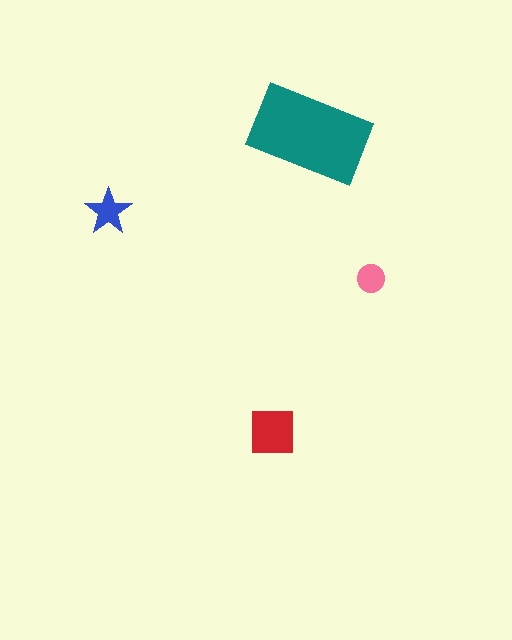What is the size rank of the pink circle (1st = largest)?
4th.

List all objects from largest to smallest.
The teal rectangle, the red square, the blue star, the pink circle.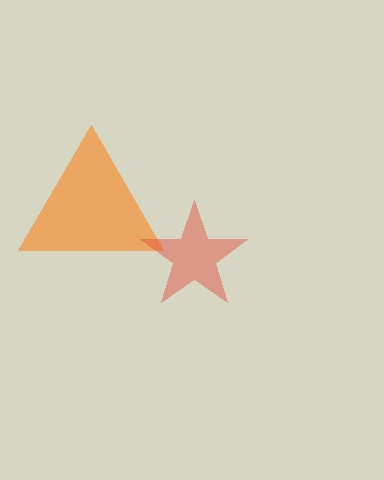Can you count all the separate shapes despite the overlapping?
Yes, there are 2 separate shapes.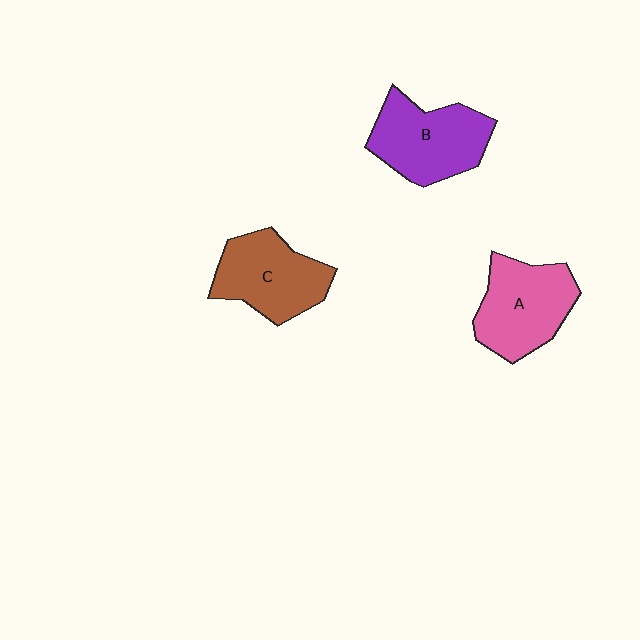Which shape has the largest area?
Shape B (purple).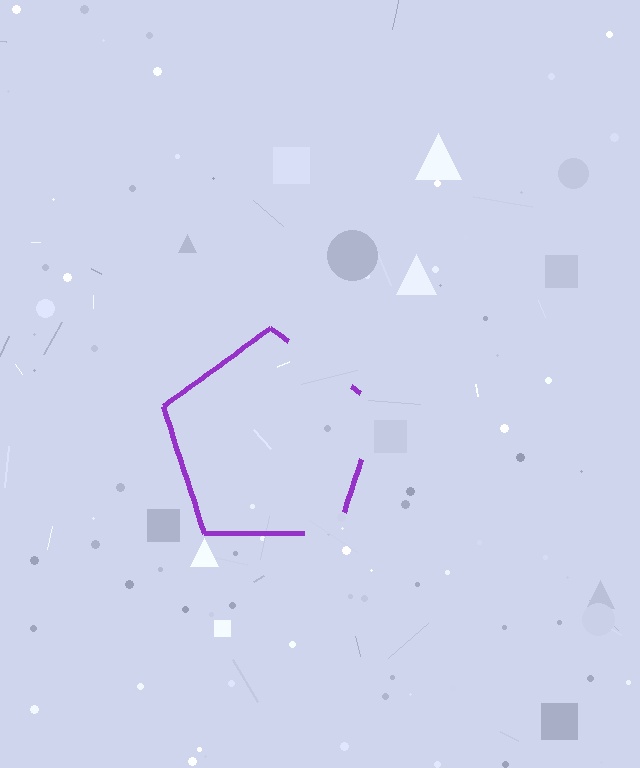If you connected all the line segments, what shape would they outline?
They would outline a pentagon.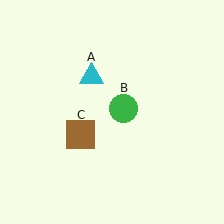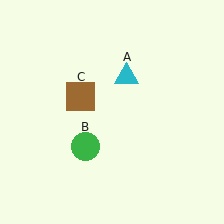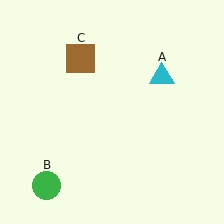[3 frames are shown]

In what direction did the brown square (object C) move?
The brown square (object C) moved up.